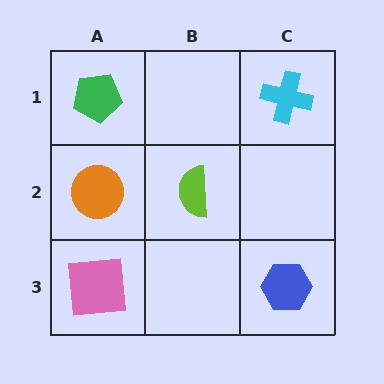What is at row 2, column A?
An orange circle.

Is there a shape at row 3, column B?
No, that cell is empty.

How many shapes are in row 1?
2 shapes.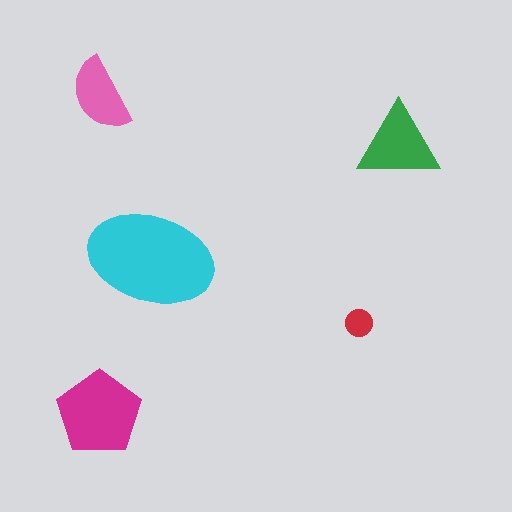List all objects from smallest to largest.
The red circle, the pink semicircle, the green triangle, the magenta pentagon, the cyan ellipse.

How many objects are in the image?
There are 5 objects in the image.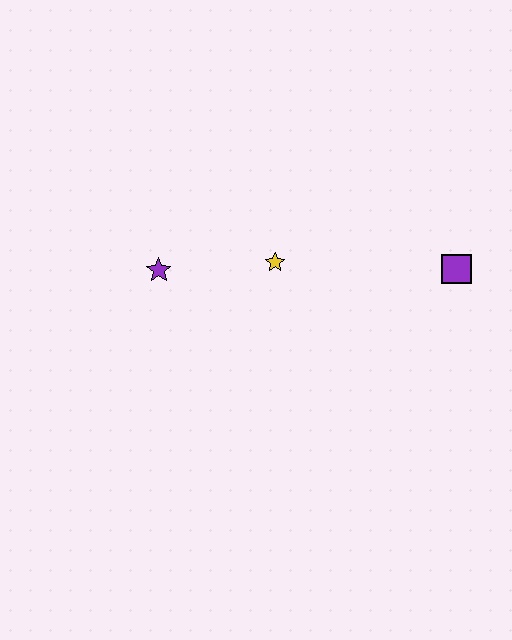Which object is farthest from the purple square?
The purple star is farthest from the purple square.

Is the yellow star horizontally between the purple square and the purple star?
Yes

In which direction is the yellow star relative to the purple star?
The yellow star is to the right of the purple star.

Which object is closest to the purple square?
The yellow star is closest to the purple square.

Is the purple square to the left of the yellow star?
No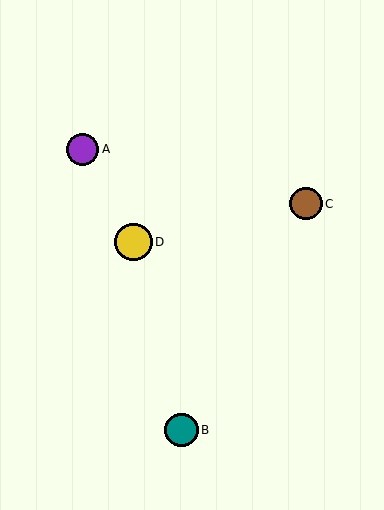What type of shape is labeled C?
Shape C is a brown circle.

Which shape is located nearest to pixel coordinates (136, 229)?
The yellow circle (labeled D) at (133, 242) is nearest to that location.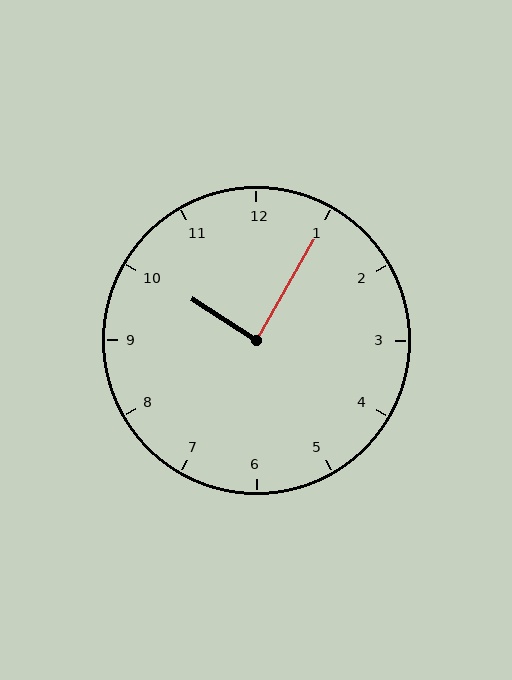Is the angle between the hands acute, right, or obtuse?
It is right.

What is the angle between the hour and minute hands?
Approximately 88 degrees.